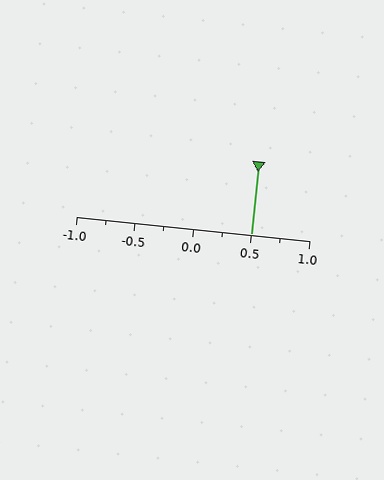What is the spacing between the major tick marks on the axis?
The major ticks are spaced 0.5 apart.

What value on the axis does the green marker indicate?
The marker indicates approximately 0.5.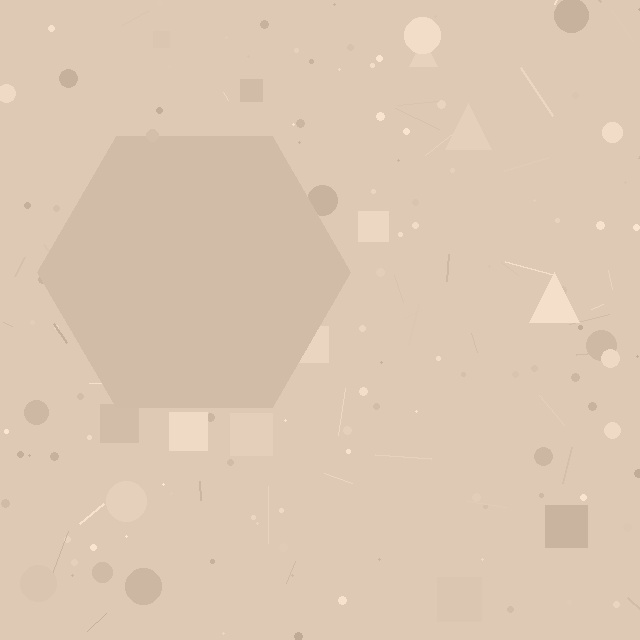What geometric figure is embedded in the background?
A hexagon is embedded in the background.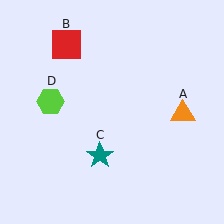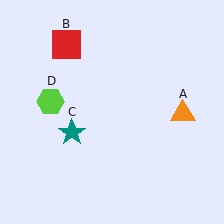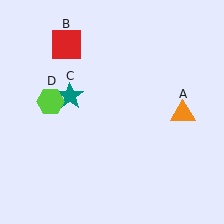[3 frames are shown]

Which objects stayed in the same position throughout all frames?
Orange triangle (object A) and red square (object B) and lime hexagon (object D) remained stationary.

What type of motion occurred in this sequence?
The teal star (object C) rotated clockwise around the center of the scene.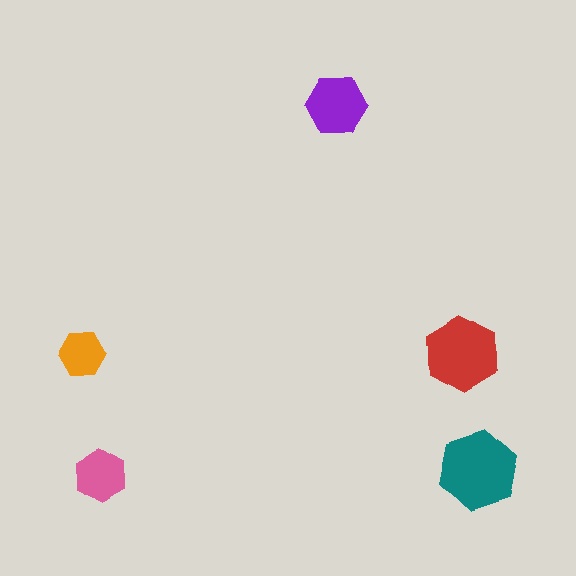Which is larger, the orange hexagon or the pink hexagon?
The pink one.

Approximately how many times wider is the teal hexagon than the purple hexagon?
About 1.5 times wider.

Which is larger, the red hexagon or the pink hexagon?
The red one.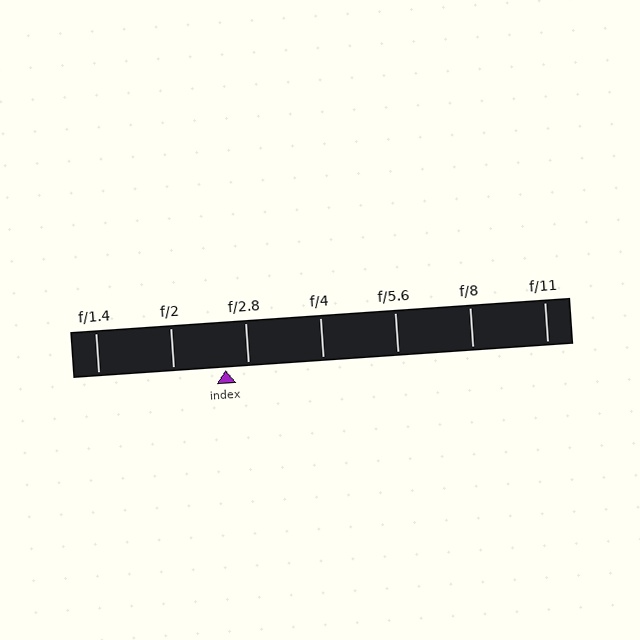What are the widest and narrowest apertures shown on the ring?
The widest aperture shown is f/1.4 and the narrowest is f/11.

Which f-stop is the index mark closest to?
The index mark is closest to f/2.8.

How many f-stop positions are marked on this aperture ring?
There are 7 f-stop positions marked.